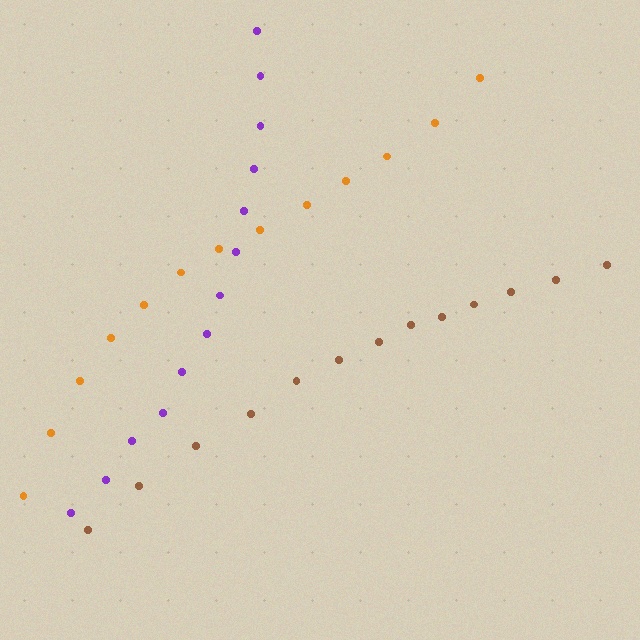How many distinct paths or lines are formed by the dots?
There are 3 distinct paths.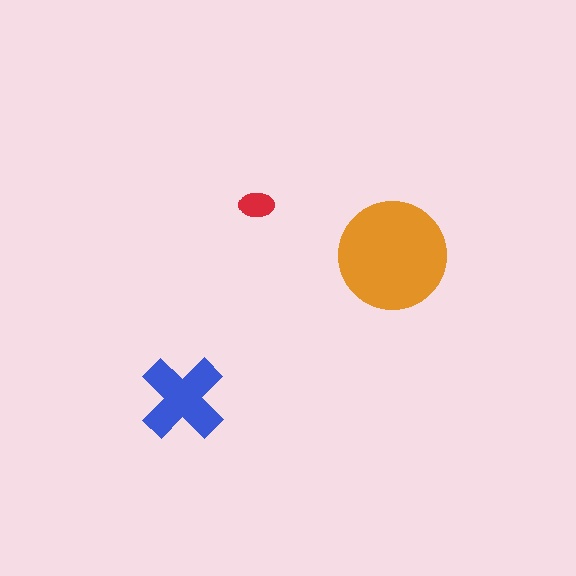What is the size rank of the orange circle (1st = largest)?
1st.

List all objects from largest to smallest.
The orange circle, the blue cross, the red ellipse.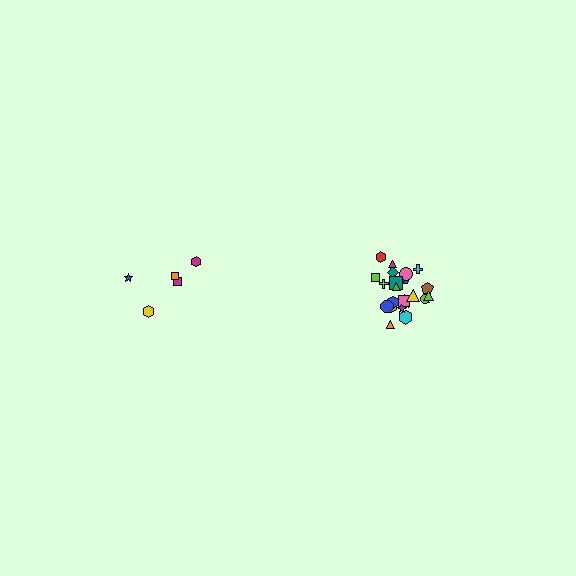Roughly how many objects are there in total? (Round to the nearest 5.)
Roughly 30 objects in total.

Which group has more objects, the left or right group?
The right group.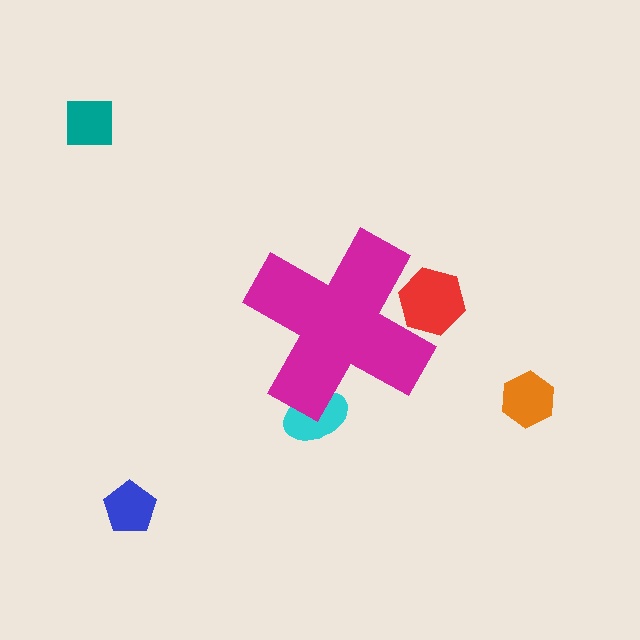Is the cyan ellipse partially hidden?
Yes, the cyan ellipse is partially hidden behind the magenta cross.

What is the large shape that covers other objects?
A magenta cross.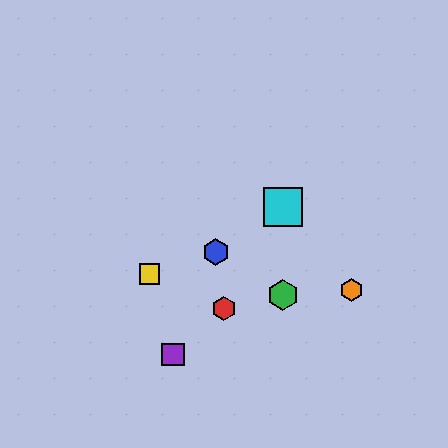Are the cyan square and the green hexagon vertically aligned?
Yes, both are at x≈283.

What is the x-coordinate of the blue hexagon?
The blue hexagon is at x≈216.